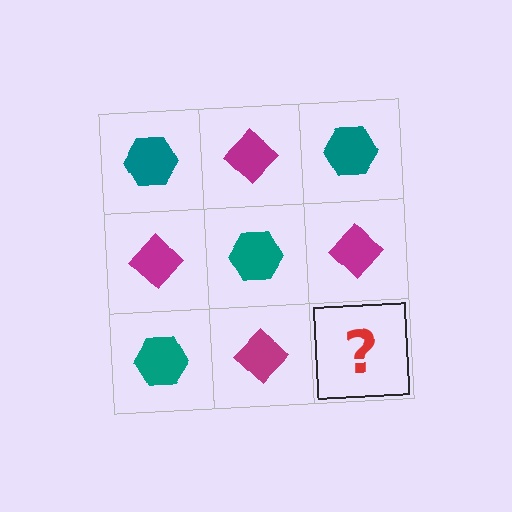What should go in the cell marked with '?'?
The missing cell should contain a teal hexagon.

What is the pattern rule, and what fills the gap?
The rule is that it alternates teal hexagon and magenta diamond in a checkerboard pattern. The gap should be filled with a teal hexagon.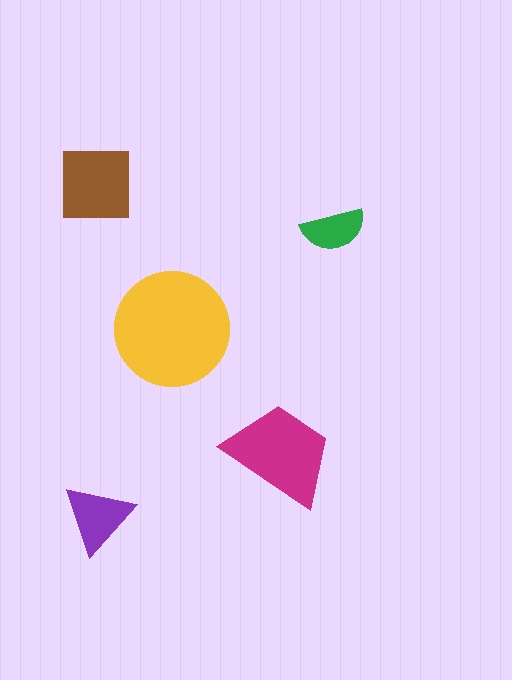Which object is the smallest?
The green semicircle.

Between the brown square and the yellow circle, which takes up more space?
The yellow circle.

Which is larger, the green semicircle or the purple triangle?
The purple triangle.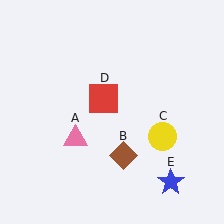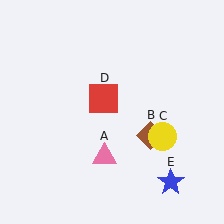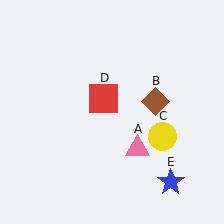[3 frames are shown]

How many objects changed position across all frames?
2 objects changed position: pink triangle (object A), brown diamond (object B).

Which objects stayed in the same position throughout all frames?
Yellow circle (object C) and red square (object D) and blue star (object E) remained stationary.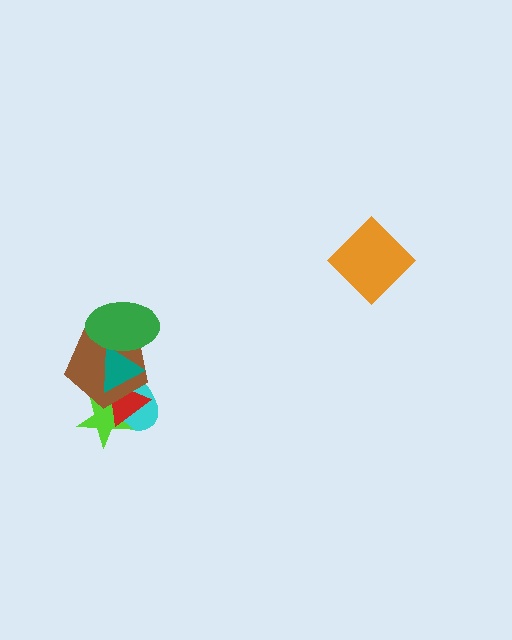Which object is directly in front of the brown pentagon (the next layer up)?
The teal triangle is directly in front of the brown pentagon.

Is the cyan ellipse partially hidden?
Yes, it is partially covered by another shape.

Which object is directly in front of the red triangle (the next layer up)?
The brown pentagon is directly in front of the red triangle.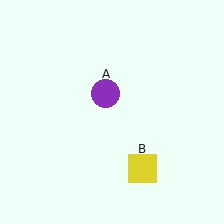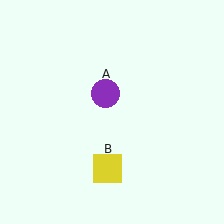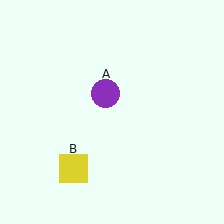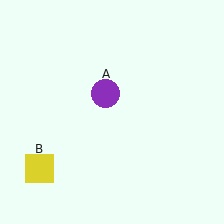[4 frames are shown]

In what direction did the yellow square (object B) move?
The yellow square (object B) moved left.